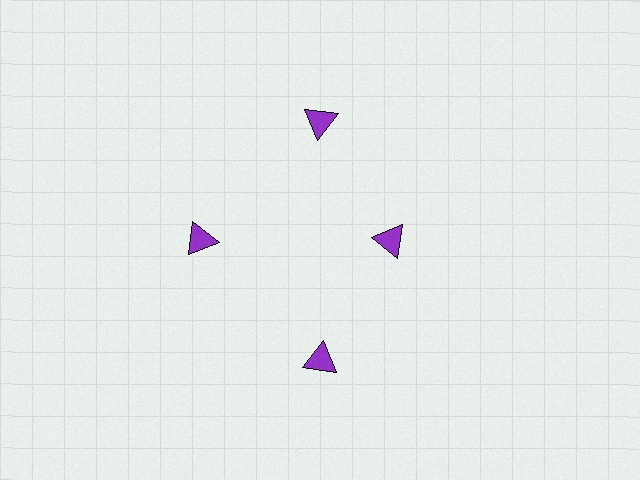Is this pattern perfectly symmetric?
No. The 4 purple triangles are arranged in a ring, but one element near the 3 o'clock position is pulled inward toward the center, breaking the 4-fold rotational symmetry.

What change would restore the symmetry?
The symmetry would be restored by moving it outward, back onto the ring so that all 4 triangles sit at equal angles and equal distance from the center.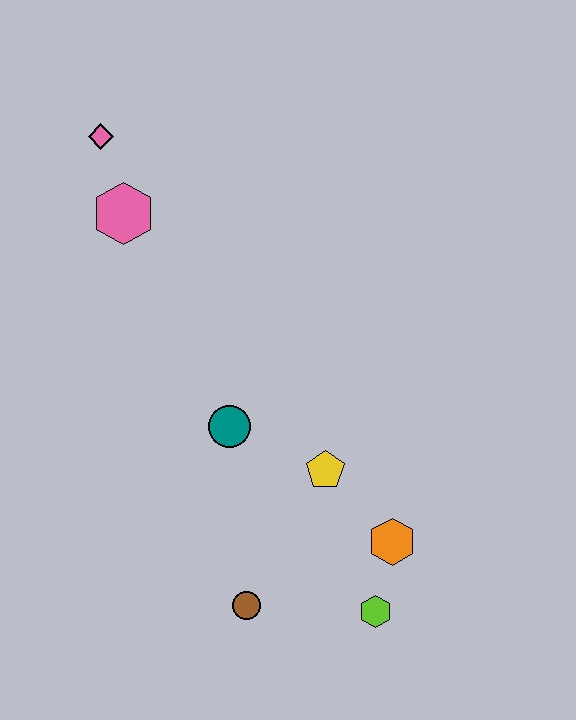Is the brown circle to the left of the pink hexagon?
No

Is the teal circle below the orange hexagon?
No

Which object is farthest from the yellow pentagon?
The pink diamond is farthest from the yellow pentagon.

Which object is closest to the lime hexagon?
The orange hexagon is closest to the lime hexagon.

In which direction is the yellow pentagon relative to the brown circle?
The yellow pentagon is above the brown circle.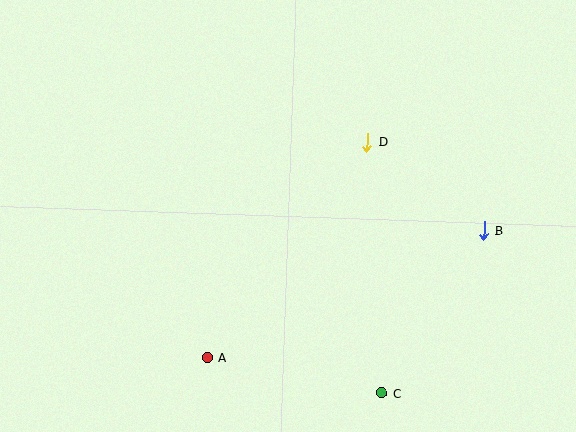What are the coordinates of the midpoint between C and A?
The midpoint between C and A is at (294, 375).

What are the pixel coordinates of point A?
Point A is at (207, 358).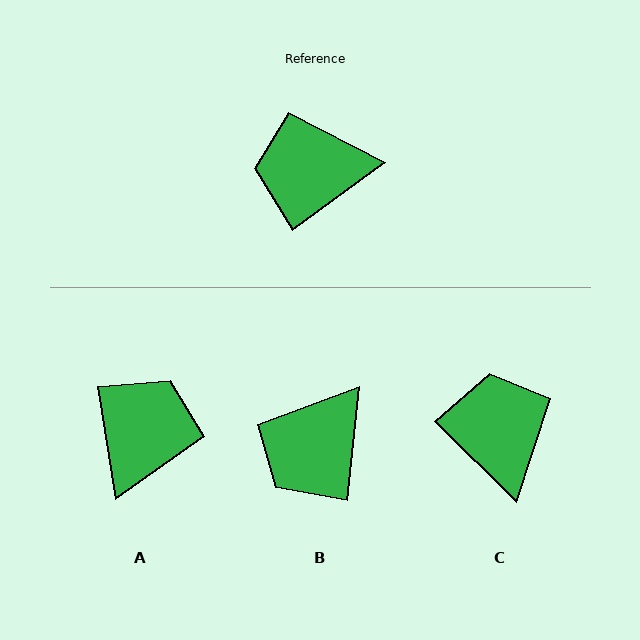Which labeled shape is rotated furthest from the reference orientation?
A, about 117 degrees away.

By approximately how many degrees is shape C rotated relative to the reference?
Approximately 81 degrees clockwise.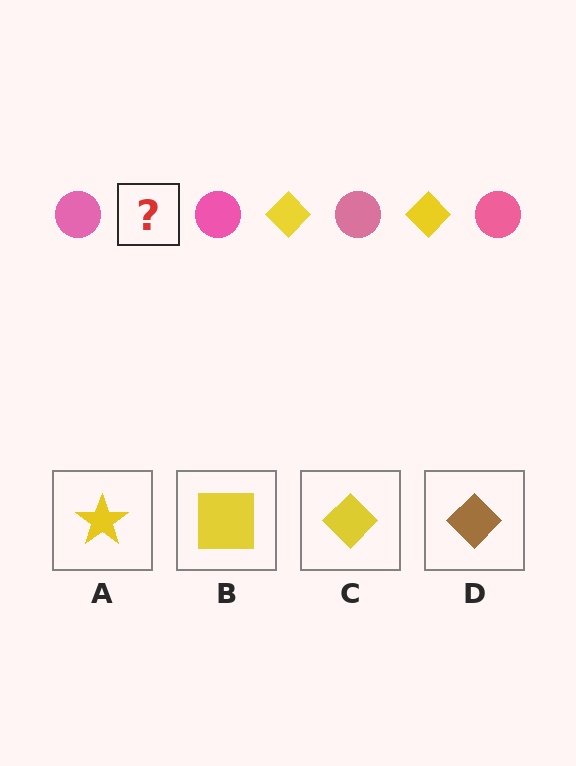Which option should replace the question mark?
Option C.